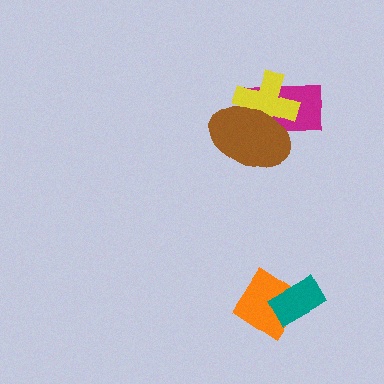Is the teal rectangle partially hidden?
No, no other shape covers it.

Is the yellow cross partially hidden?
Yes, it is partially covered by another shape.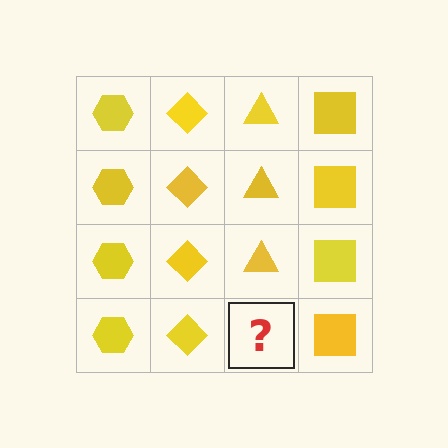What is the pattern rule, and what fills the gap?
The rule is that each column has a consistent shape. The gap should be filled with a yellow triangle.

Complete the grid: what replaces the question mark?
The question mark should be replaced with a yellow triangle.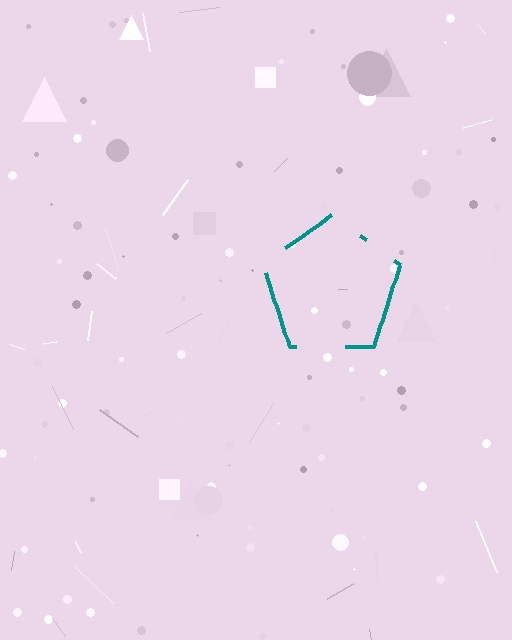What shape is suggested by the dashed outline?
The dashed outline suggests a pentagon.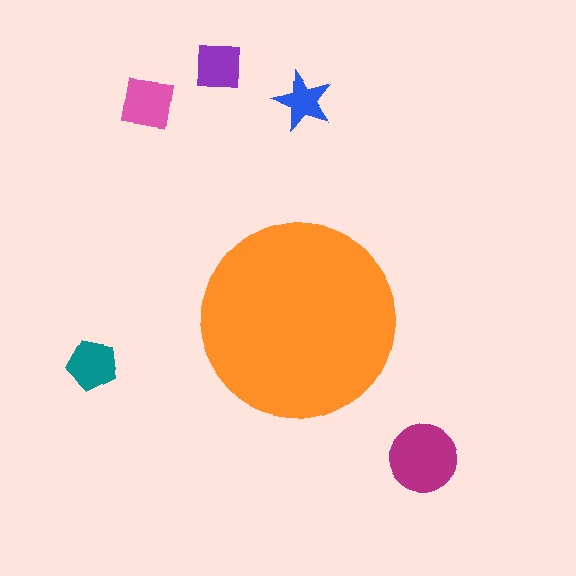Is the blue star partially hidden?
No, the blue star is fully visible.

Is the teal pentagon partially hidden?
No, the teal pentagon is fully visible.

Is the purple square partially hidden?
No, the purple square is fully visible.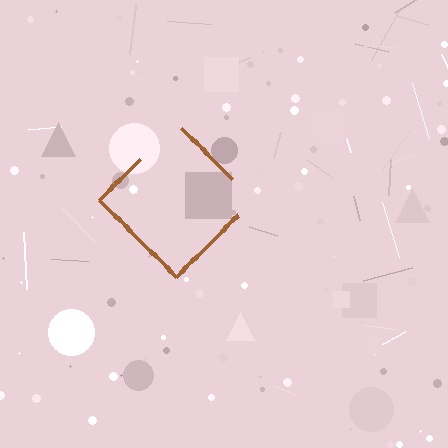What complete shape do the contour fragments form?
The contour fragments form a diamond.